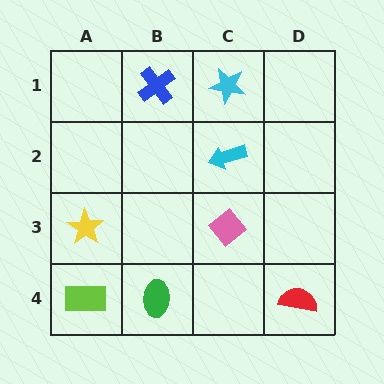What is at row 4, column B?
A green ellipse.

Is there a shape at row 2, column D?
No, that cell is empty.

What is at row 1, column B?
A blue cross.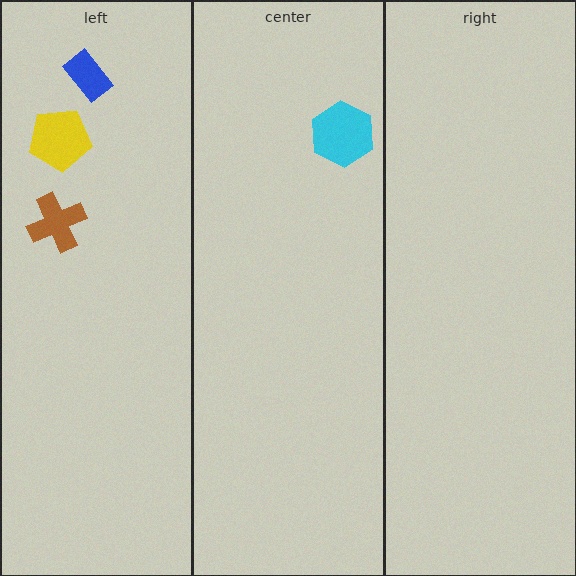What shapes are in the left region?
The brown cross, the yellow pentagon, the blue rectangle.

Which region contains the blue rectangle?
The left region.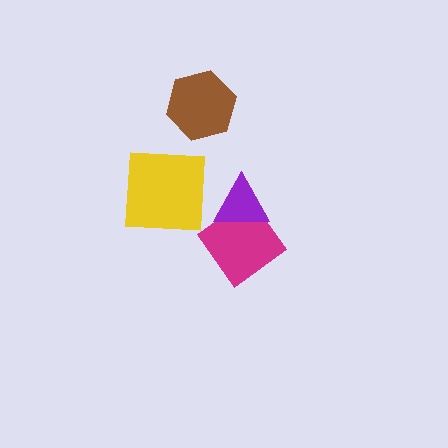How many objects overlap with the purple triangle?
1 object overlaps with the purple triangle.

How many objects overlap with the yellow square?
0 objects overlap with the yellow square.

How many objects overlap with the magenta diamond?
1 object overlaps with the magenta diamond.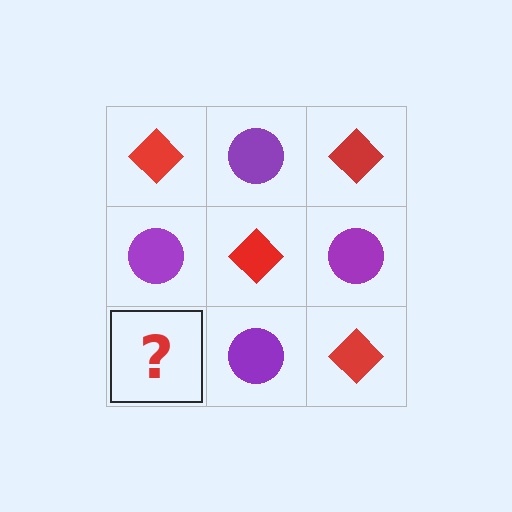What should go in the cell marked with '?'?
The missing cell should contain a red diamond.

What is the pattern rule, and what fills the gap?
The rule is that it alternates red diamond and purple circle in a checkerboard pattern. The gap should be filled with a red diamond.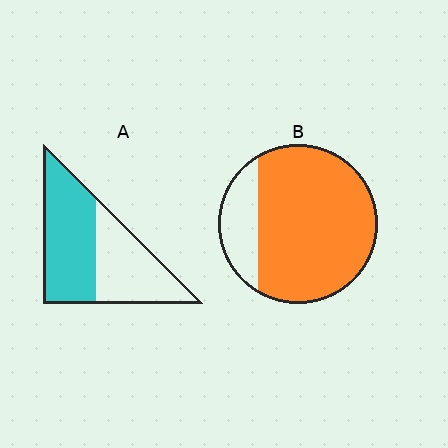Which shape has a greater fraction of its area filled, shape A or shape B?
Shape B.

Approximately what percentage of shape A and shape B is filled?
A is approximately 55% and B is approximately 80%.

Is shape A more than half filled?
Yes.